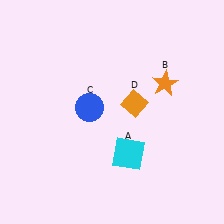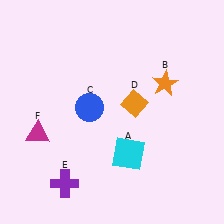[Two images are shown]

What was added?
A purple cross (E), a magenta triangle (F) were added in Image 2.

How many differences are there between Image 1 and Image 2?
There are 2 differences between the two images.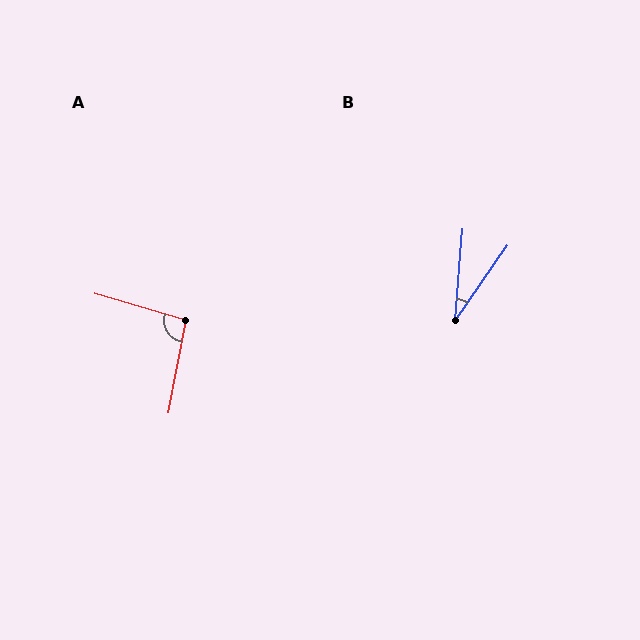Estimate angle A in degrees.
Approximately 96 degrees.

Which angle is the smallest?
B, at approximately 31 degrees.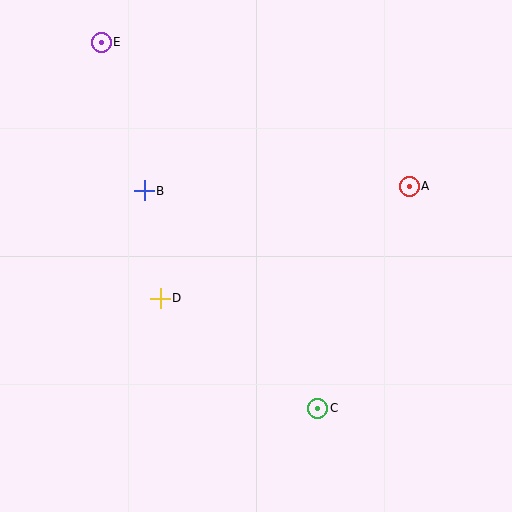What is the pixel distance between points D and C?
The distance between D and C is 192 pixels.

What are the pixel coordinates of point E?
Point E is at (101, 42).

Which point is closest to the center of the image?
Point D at (160, 298) is closest to the center.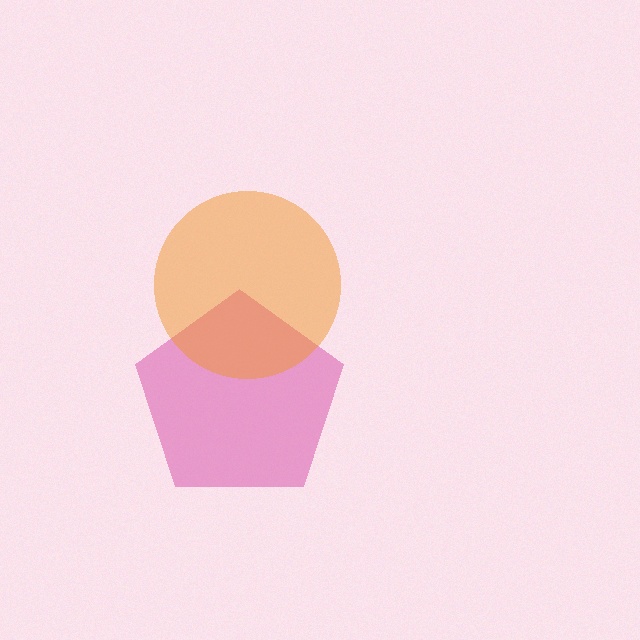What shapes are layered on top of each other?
The layered shapes are: a magenta pentagon, an orange circle.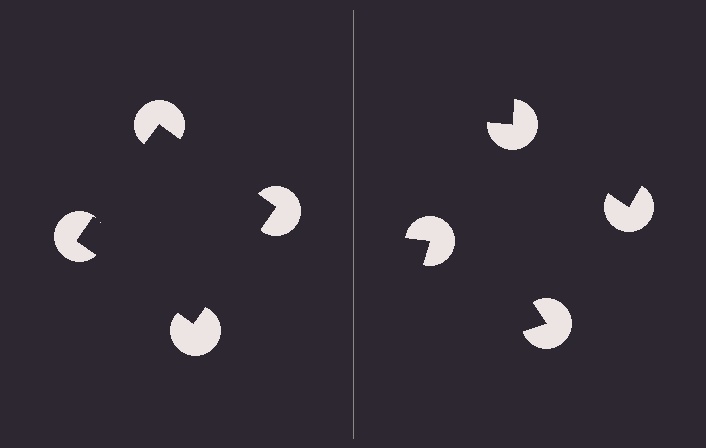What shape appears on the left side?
An illusory square.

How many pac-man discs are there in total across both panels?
8 — 4 on each side.